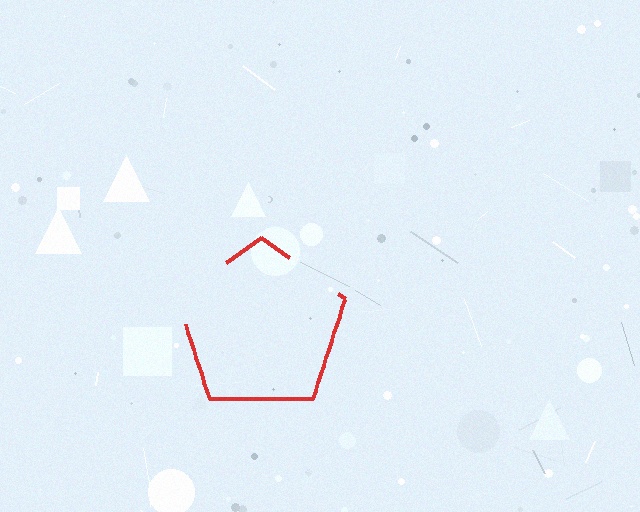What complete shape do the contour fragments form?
The contour fragments form a pentagon.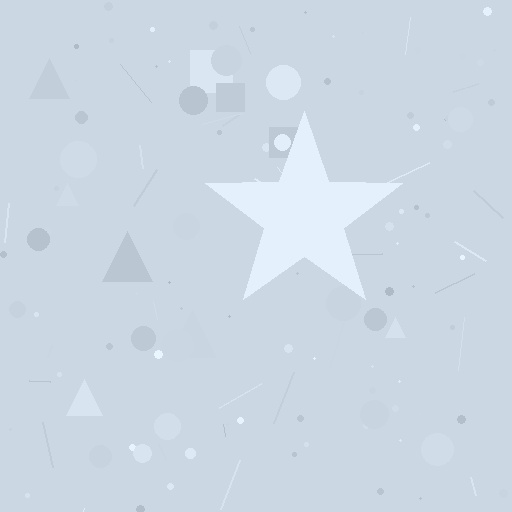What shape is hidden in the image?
A star is hidden in the image.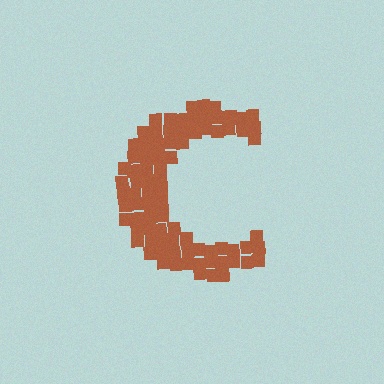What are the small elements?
The small elements are squares.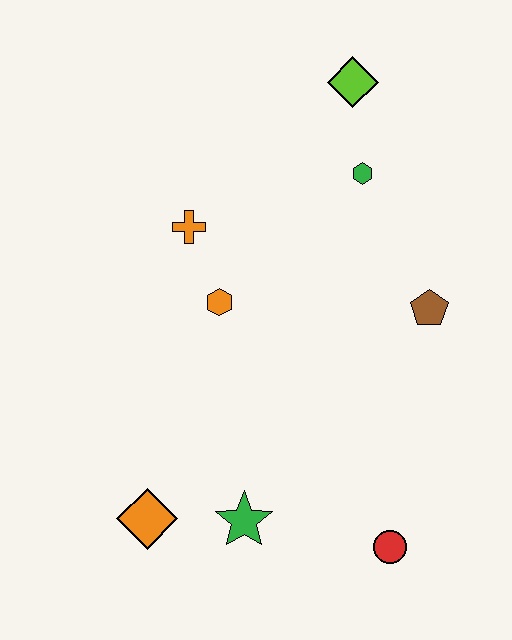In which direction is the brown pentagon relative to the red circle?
The brown pentagon is above the red circle.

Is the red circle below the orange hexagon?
Yes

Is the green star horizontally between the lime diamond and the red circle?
No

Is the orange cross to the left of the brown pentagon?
Yes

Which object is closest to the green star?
The orange diamond is closest to the green star.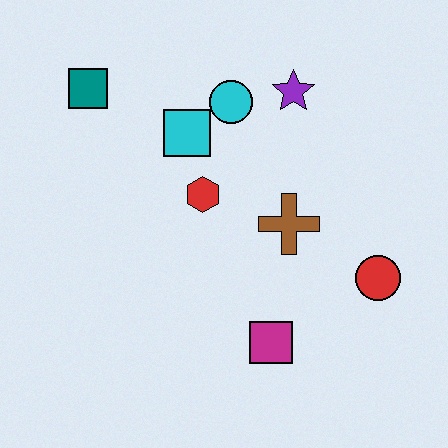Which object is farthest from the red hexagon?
The red circle is farthest from the red hexagon.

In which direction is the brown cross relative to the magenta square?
The brown cross is above the magenta square.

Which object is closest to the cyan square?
The cyan circle is closest to the cyan square.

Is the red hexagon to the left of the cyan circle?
Yes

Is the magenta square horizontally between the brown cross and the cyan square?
Yes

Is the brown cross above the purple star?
No